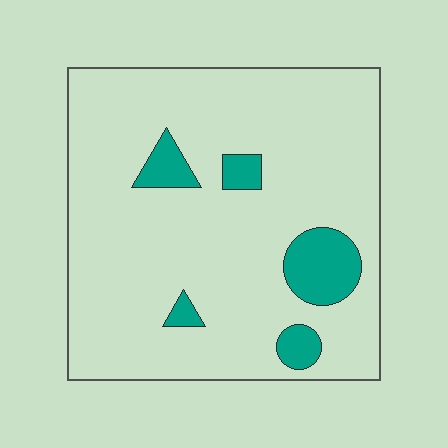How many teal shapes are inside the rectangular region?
5.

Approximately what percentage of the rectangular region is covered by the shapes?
Approximately 10%.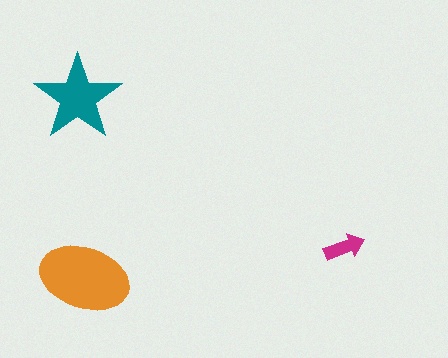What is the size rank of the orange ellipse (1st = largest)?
1st.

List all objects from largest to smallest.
The orange ellipse, the teal star, the magenta arrow.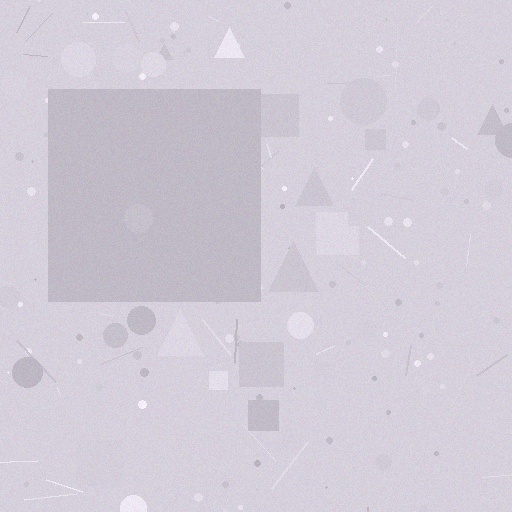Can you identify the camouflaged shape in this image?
The camouflaged shape is a square.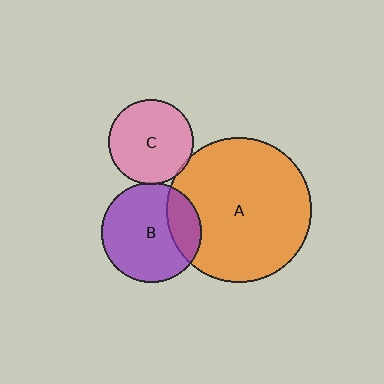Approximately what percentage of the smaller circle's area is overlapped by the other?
Approximately 25%.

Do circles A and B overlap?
Yes.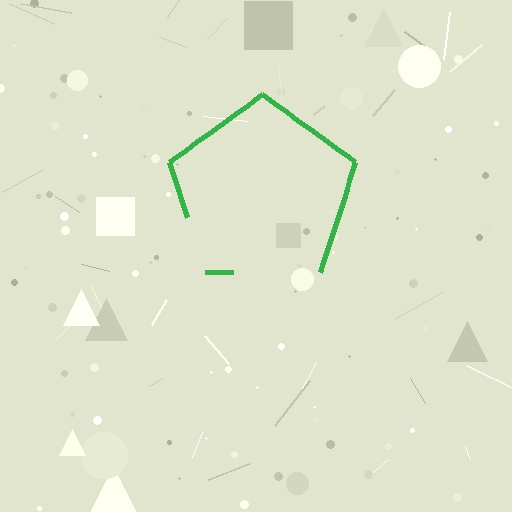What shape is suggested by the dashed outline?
The dashed outline suggests a pentagon.